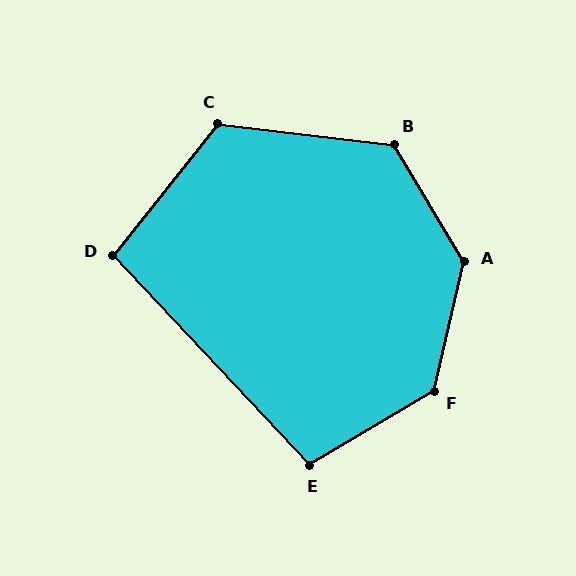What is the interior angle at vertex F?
Approximately 134 degrees (obtuse).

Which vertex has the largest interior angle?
A, at approximately 136 degrees.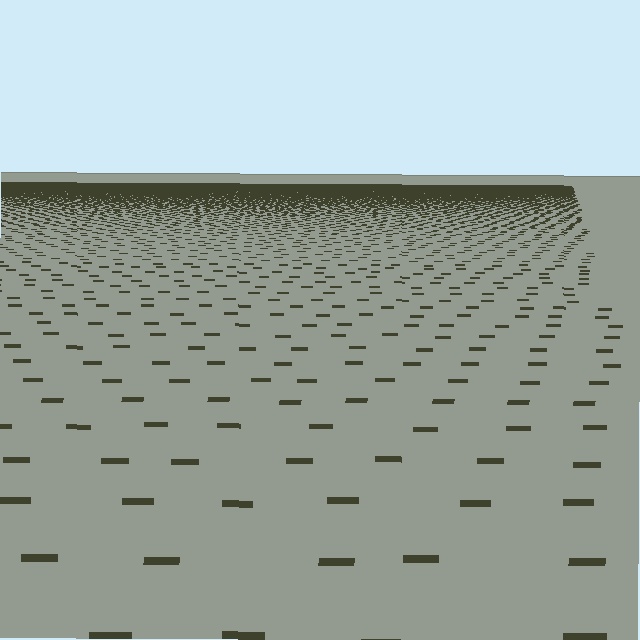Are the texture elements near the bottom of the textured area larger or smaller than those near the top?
Larger. Near the bottom, elements are closer to the viewer and appear at a bigger on-screen size.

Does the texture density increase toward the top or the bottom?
Density increases toward the top.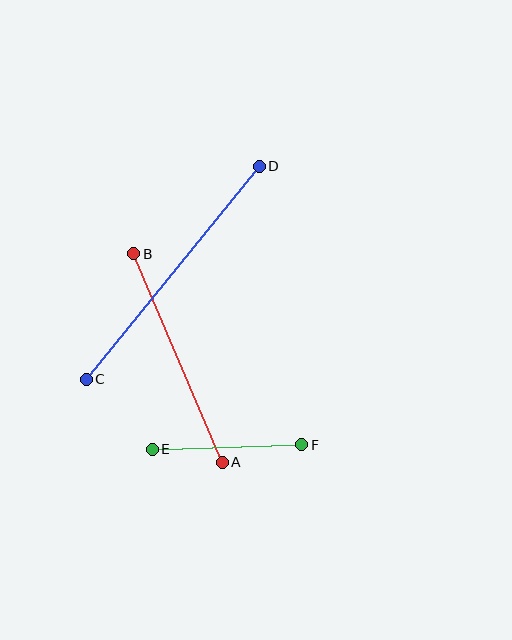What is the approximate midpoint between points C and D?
The midpoint is at approximately (173, 273) pixels.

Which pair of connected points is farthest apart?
Points C and D are farthest apart.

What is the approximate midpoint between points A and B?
The midpoint is at approximately (178, 358) pixels.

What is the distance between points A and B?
The distance is approximately 226 pixels.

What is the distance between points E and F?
The distance is approximately 150 pixels.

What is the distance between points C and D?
The distance is approximately 274 pixels.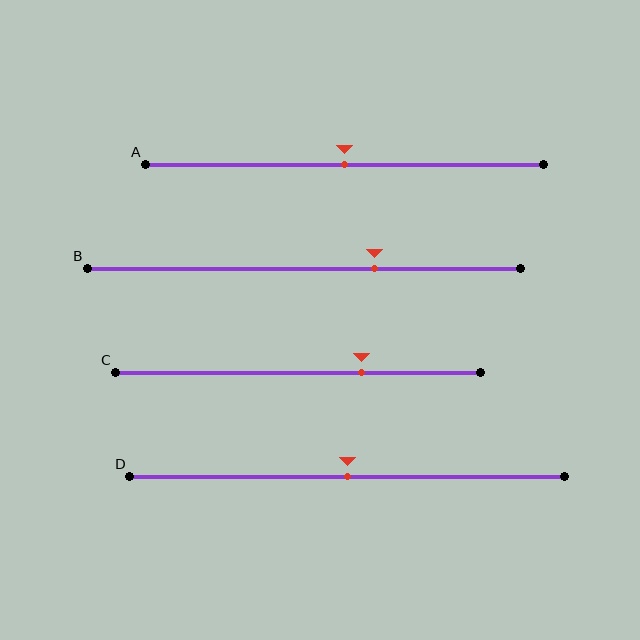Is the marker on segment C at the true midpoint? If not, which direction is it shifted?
No, the marker on segment C is shifted to the right by about 17% of the segment length.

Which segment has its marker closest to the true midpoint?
Segment A has its marker closest to the true midpoint.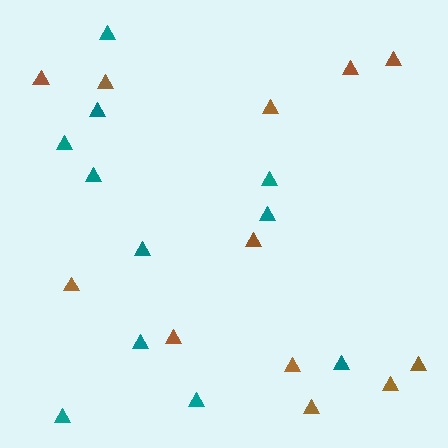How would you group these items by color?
There are 2 groups: one group of brown triangles (12) and one group of teal triangles (11).